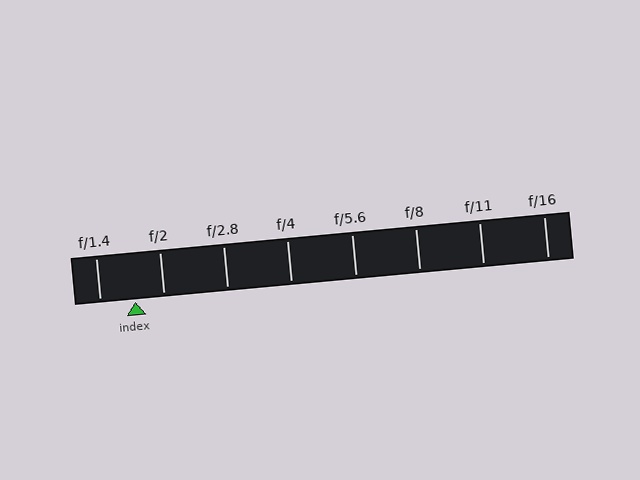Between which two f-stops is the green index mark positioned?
The index mark is between f/1.4 and f/2.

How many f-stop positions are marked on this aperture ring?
There are 8 f-stop positions marked.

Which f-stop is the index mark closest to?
The index mark is closest to f/2.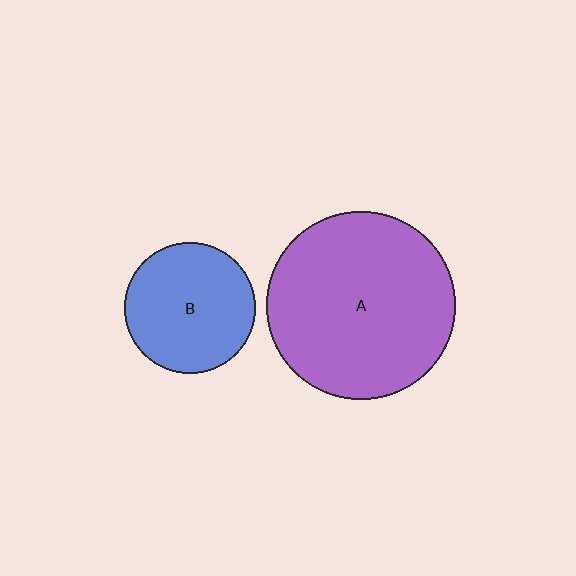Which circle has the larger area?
Circle A (purple).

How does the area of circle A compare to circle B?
Approximately 2.1 times.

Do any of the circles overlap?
No, none of the circles overlap.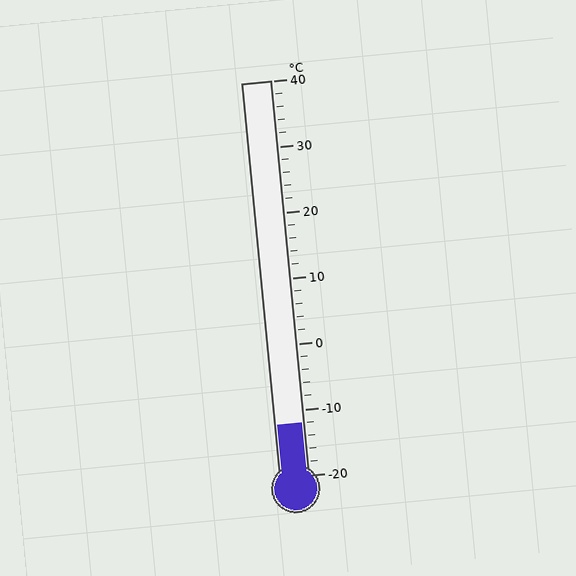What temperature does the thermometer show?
The thermometer shows approximately -12°C.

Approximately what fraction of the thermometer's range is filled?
The thermometer is filled to approximately 15% of its range.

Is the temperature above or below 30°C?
The temperature is below 30°C.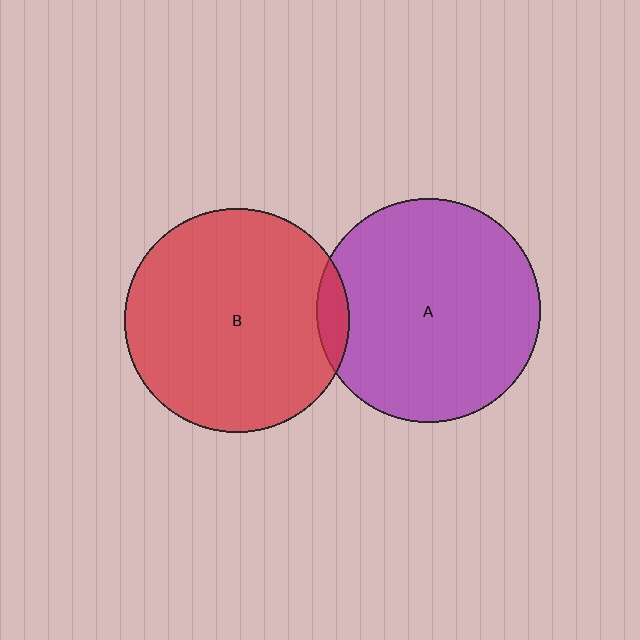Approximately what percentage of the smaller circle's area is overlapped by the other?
Approximately 5%.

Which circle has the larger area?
Circle B (red).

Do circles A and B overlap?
Yes.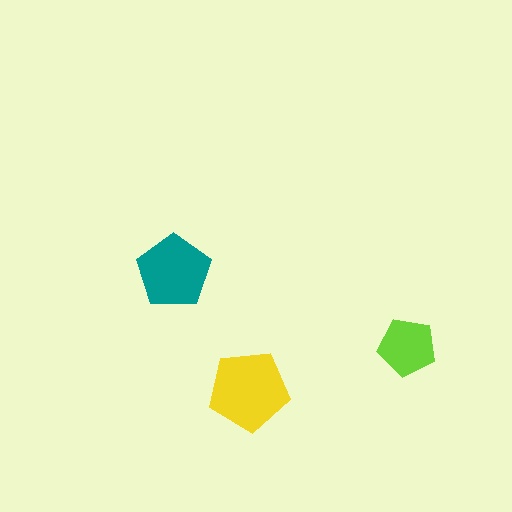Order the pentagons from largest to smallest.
the yellow one, the teal one, the lime one.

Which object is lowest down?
The yellow pentagon is bottommost.